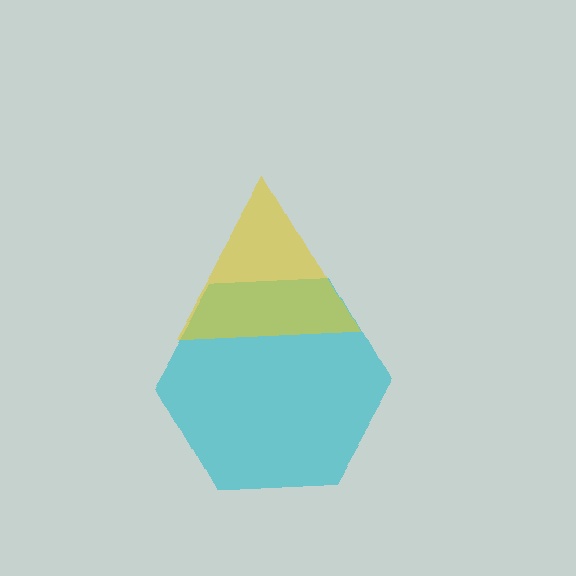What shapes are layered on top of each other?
The layered shapes are: a cyan hexagon, a yellow triangle.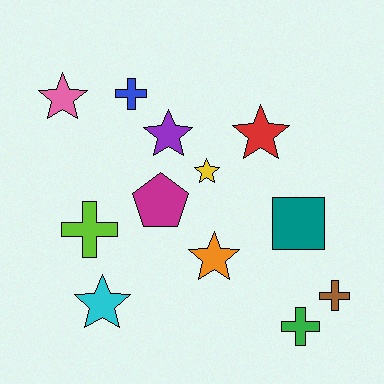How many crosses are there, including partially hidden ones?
There are 4 crosses.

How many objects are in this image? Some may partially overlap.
There are 12 objects.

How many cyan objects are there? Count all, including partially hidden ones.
There is 1 cyan object.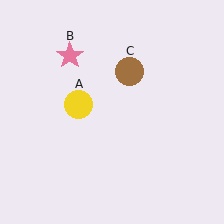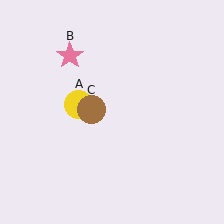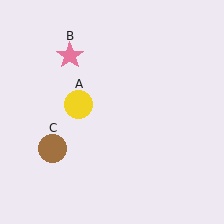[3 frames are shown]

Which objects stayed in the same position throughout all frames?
Yellow circle (object A) and pink star (object B) remained stationary.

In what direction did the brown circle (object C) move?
The brown circle (object C) moved down and to the left.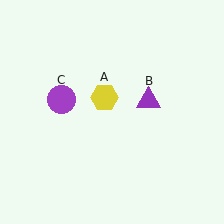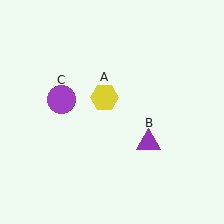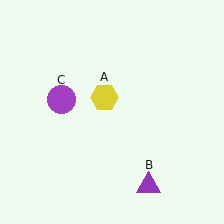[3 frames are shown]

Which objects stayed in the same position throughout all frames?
Yellow hexagon (object A) and purple circle (object C) remained stationary.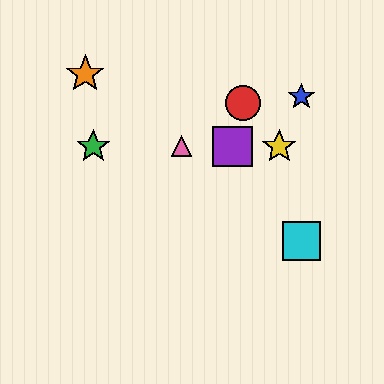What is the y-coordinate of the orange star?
The orange star is at y≈74.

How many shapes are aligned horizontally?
4 shapes (the green star, the yellow star, the purple square, the pink triangle) are aligned horizontally.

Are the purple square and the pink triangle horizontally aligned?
Yes, both are at y≈146.